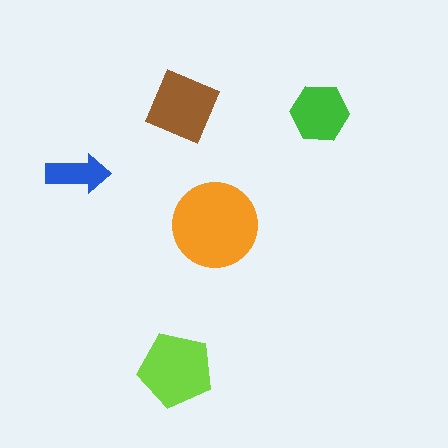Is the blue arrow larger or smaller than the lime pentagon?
Smaller.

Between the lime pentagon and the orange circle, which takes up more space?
The orange circle.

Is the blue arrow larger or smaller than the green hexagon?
Smaller.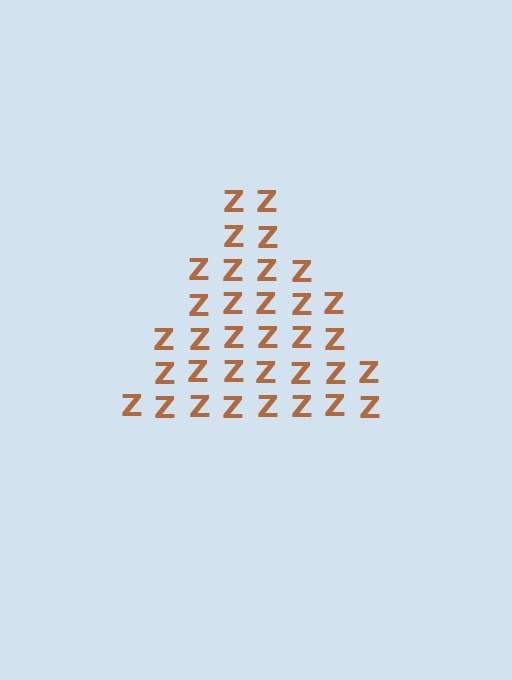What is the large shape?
The large shape is a triangle.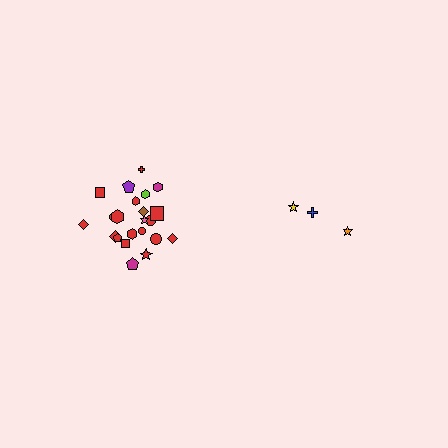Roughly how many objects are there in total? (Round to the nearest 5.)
Roughly 25 objects in total.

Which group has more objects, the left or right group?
The left group.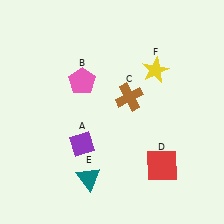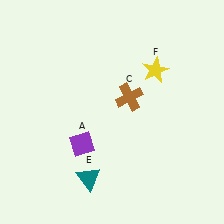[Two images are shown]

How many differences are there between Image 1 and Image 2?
There are 2 differences between the two images.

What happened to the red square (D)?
The red square (D) was removed in Image 2. It was in the bottom-right area of Image 1.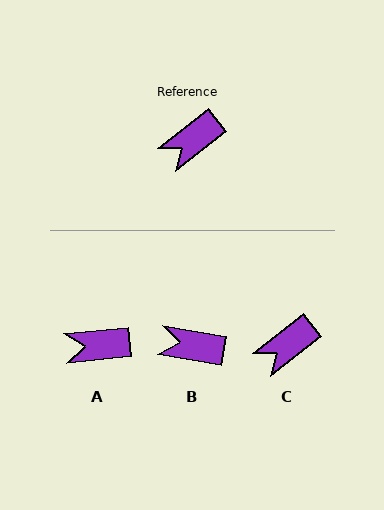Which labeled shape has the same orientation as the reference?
C.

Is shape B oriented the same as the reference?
No, it is off by about 48 degrees.